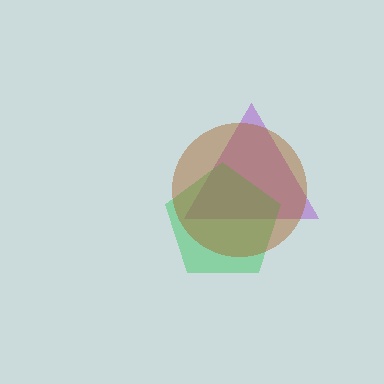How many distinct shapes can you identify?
There are 3 distinct shapes: a purple triangle, a green pentagon, a brown circle.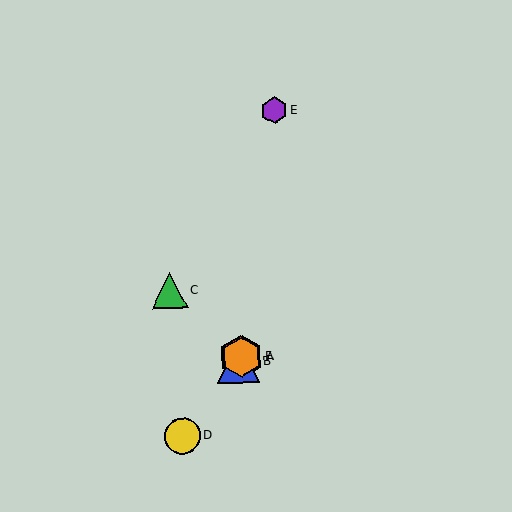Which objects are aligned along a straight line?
Objects A, B, D, F are aligned along a straight line.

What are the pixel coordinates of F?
Object F is at (242, 357).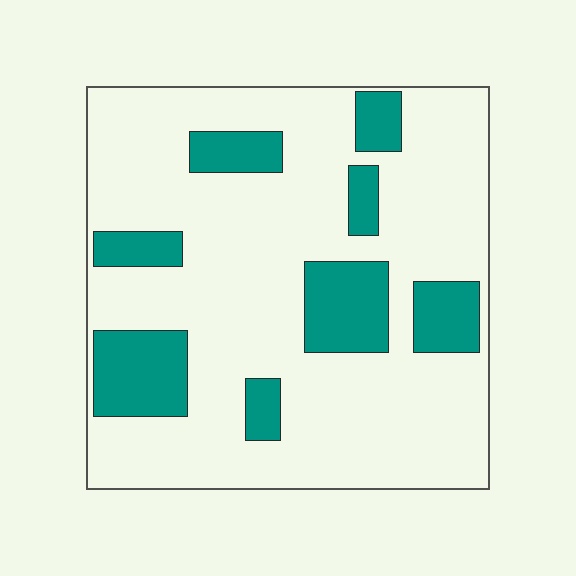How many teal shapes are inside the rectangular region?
8.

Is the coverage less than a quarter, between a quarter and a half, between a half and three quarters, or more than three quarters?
Less than a quarter.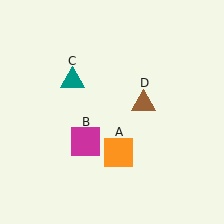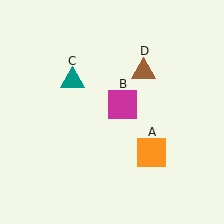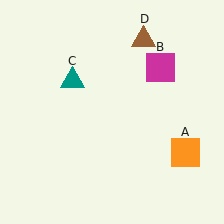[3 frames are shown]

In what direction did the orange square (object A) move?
The orange square (object A) moved right.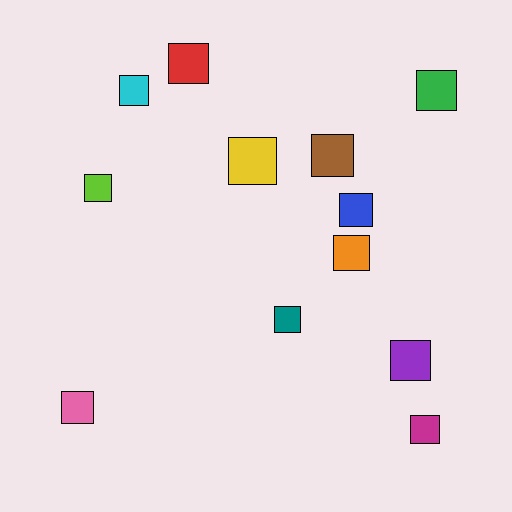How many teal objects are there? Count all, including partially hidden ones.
There is 1 teal object.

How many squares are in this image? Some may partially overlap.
There are 12 squares.